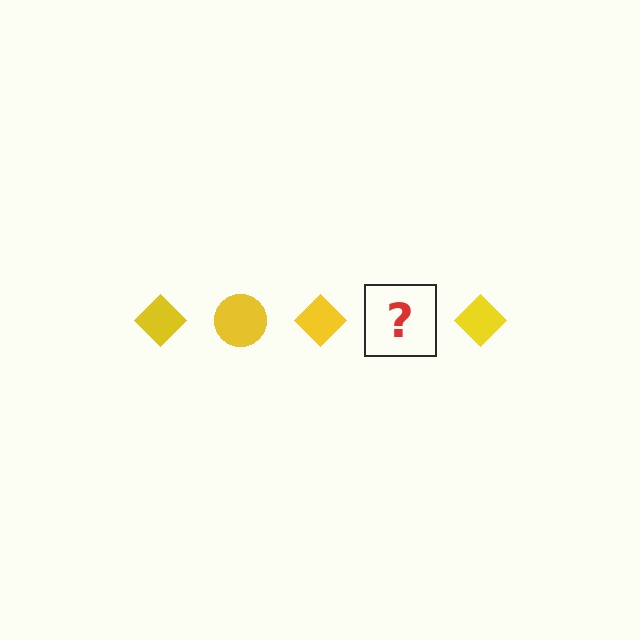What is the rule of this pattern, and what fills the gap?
The rule is that the pattern cycles through diamond, circle shapes in yellow. The gap should be filled with a yellow circle.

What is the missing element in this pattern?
The missing element is a yellow circle.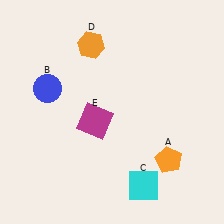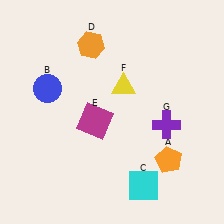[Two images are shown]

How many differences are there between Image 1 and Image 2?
There are 2 differences between the two images.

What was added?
A yellow triangle (F), a purple cross (G) were added in Image 2.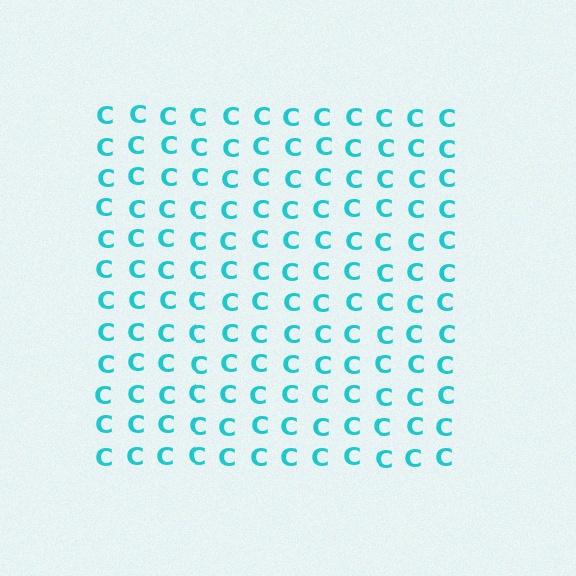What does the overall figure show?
The overall figure shows a square.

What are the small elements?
The small elements are letter C's.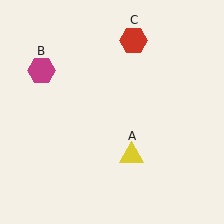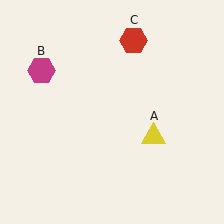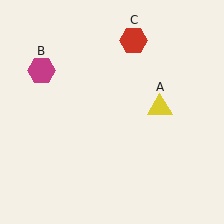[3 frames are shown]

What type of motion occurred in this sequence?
The yellow triangle (object A) rotated counterclockwise around the center of the scene.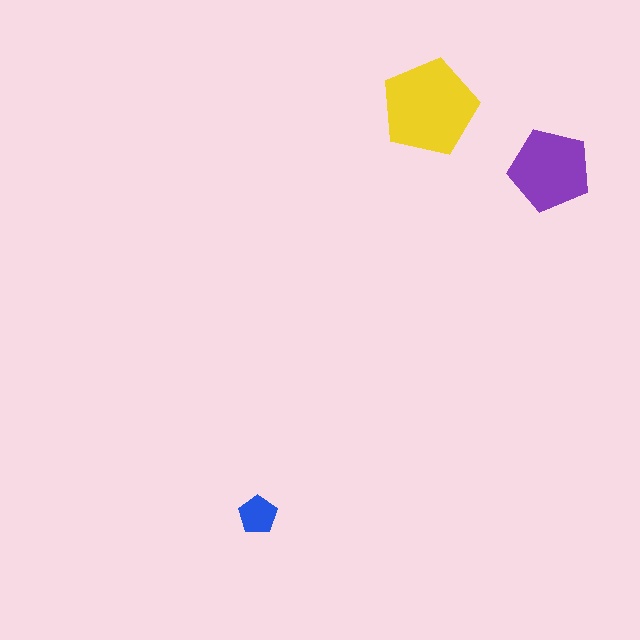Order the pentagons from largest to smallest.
the yellow one, the purple one, the blue one.